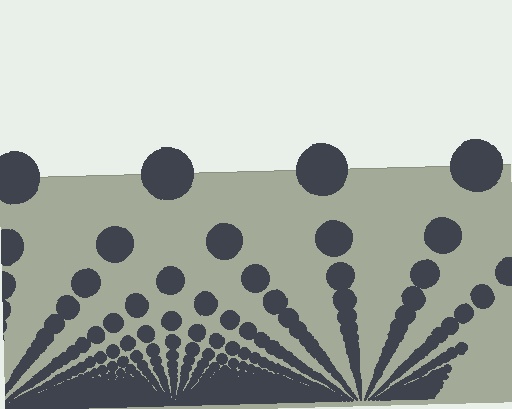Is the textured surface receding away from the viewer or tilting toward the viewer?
The surface appears to tilt toward the viewer. Texture elements get larger and sparser toward the top.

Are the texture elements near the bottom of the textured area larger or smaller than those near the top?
Smaller. The gradient is inverted — elements near the bottom are smaller and denser.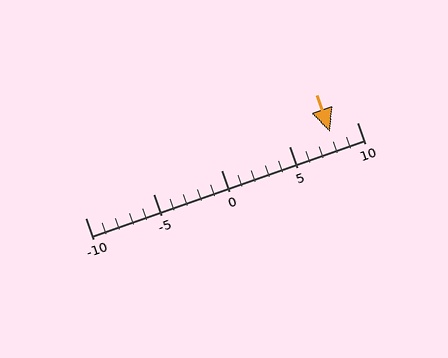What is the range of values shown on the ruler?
The ruler shows values from -10 to 10.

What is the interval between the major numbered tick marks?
The major tick marks are spaced 5 units apart.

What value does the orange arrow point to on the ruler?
The orange arrow points to approximately 8.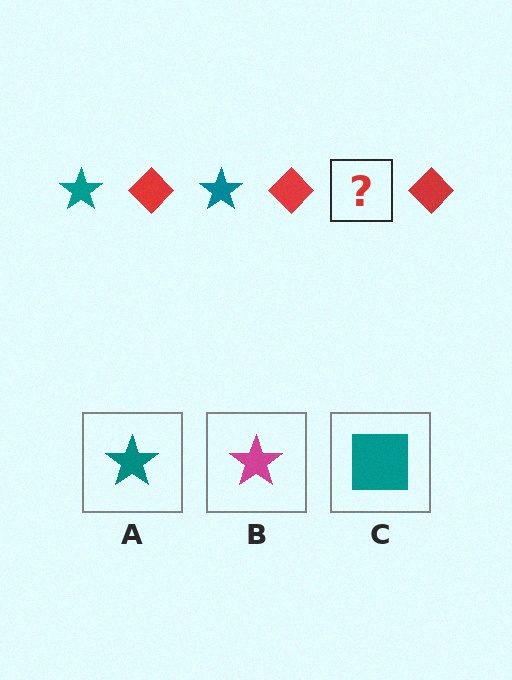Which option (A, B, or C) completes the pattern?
A.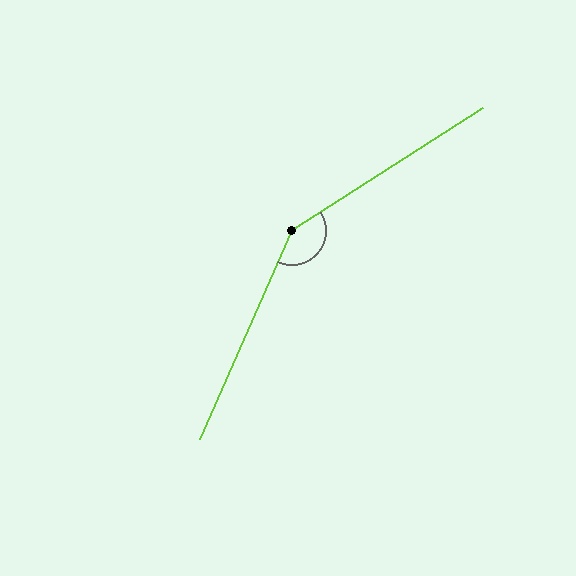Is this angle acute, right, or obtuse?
It is obtuse.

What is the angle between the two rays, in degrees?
Approximately 147 degrees.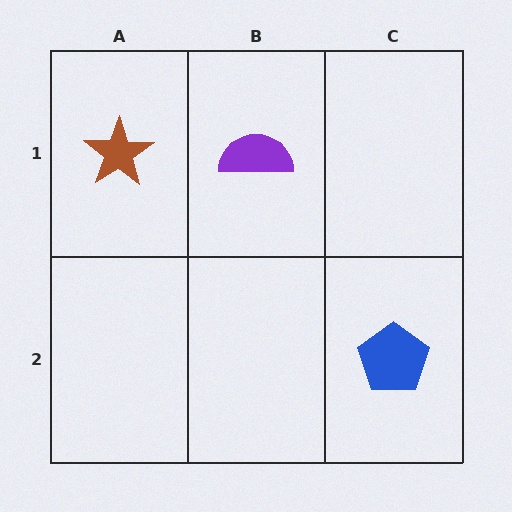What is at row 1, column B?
A purple semicircle.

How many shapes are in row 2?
1 shape.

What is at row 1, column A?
A brown star.